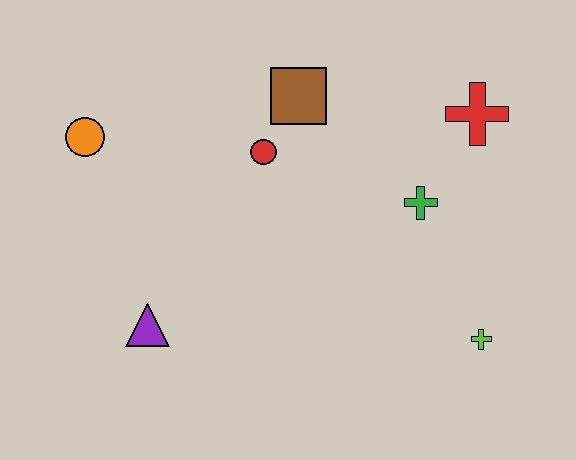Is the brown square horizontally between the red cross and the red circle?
Yes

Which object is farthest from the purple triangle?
The red cross is farthest from the purple triangle.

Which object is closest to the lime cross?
The green cross is closest to the lime cross.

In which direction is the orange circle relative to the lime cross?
The orange circle is to the left of the lime cross.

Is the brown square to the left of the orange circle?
No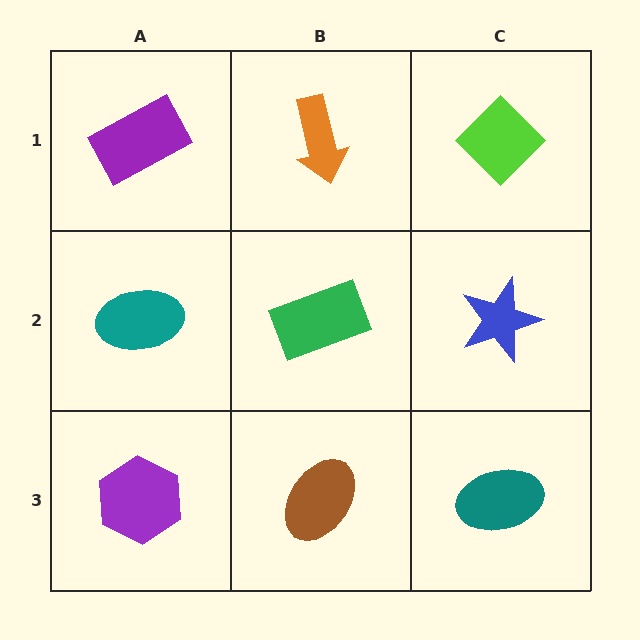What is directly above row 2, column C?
A lime diamond.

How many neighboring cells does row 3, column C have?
2.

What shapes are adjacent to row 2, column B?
An orange arrow (row 1, column B), a brown ellipse (row 3, column B), a teal ellipse (row 2, column A), a blue star (row 2, column C).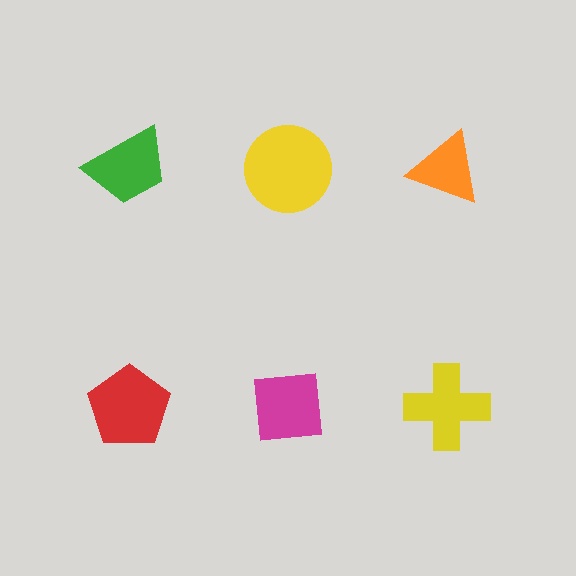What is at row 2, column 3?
A yellow cross.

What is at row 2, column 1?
A red pentagon.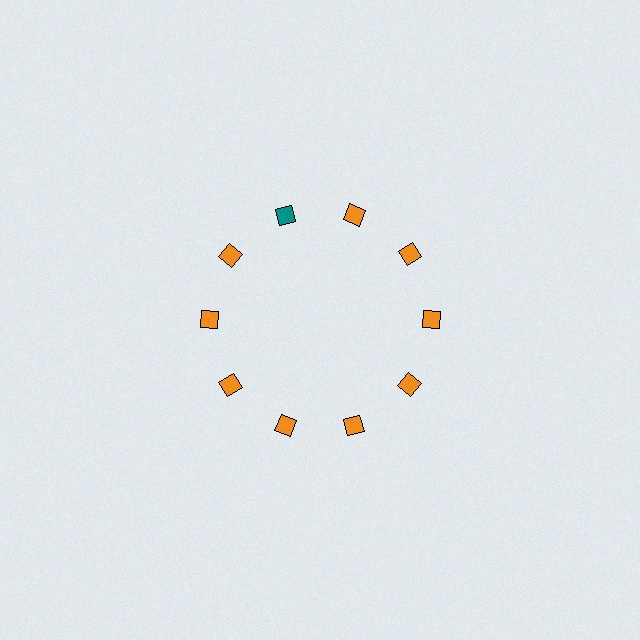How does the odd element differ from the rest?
It has a different color: teal instead of orange.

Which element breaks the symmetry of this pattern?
The teal square at roughly the 11 o'clock position breaks the symmetry. All other shapes are orange squares.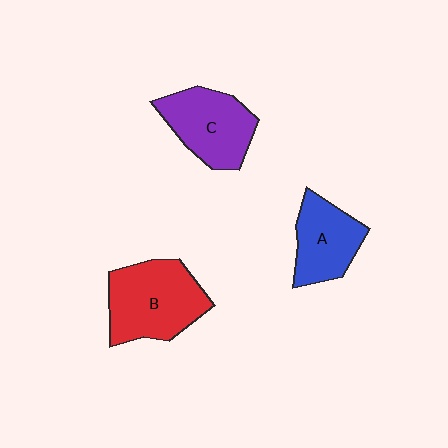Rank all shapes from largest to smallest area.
From largest to smallest: B (red), C (purple), A (blue).